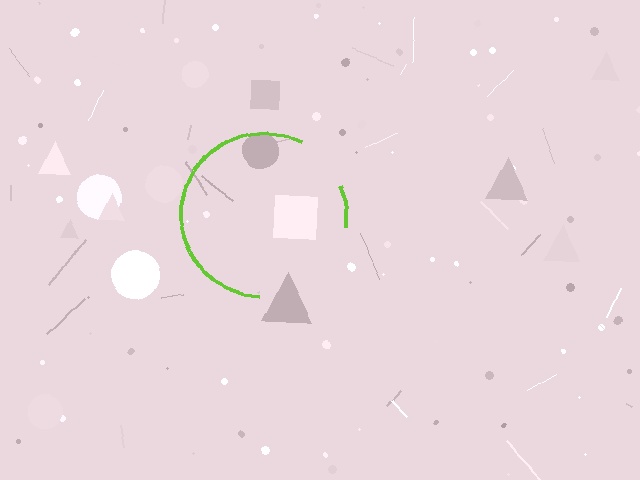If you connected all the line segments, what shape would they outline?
They would outline a circle.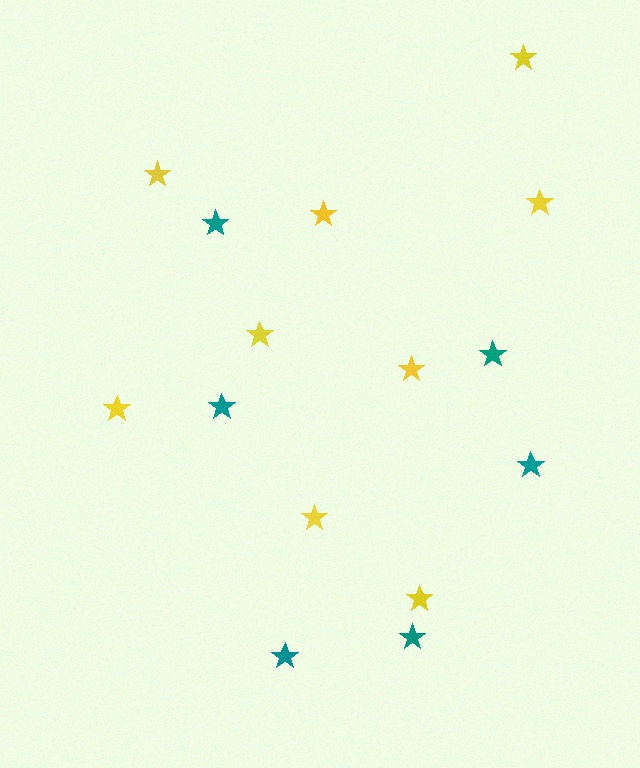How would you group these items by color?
There are 2 groups: one group of teal stars (6) and one group of yellow stars (9).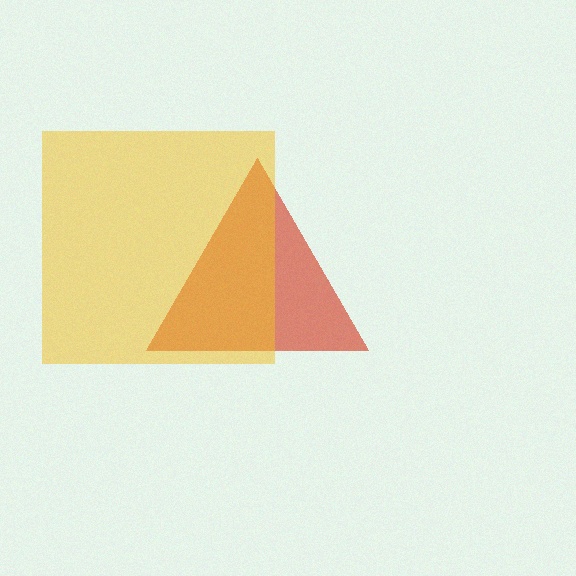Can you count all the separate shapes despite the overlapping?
Yes, there are 2 separate shapes.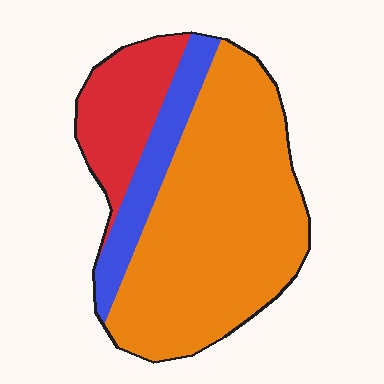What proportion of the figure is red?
Red covers 19% of the figure.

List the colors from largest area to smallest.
From largest to smallest: orange, red, blue.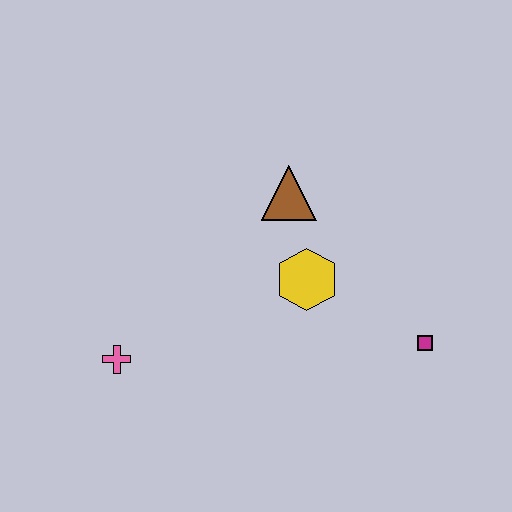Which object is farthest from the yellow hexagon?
The pink cross is farthest from the yellow hexagon.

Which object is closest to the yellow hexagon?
The brown triangle is closest to the yellow hexagon.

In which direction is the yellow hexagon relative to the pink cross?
The yellow hexagon is to the right of the pink cross.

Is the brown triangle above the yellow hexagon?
Yes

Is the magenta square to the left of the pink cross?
No